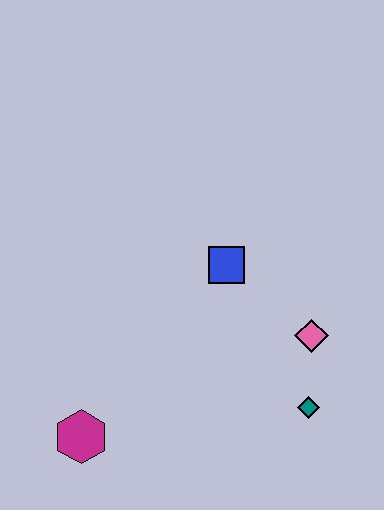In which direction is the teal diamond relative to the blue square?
The teal diamond is below the blue square.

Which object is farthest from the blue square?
The magenta hexagon is farthest from the blue square.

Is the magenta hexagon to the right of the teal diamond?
No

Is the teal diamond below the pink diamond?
Yes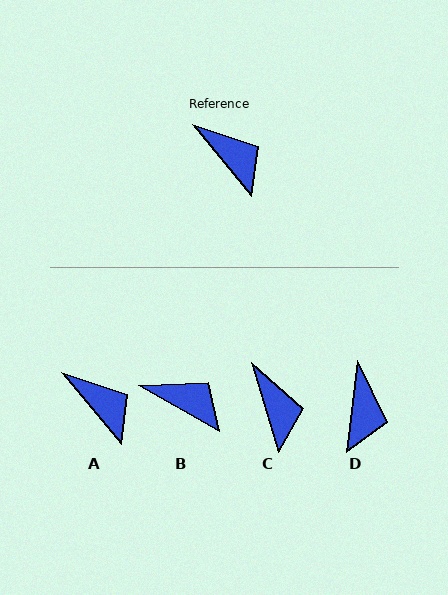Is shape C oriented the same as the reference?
No, it is off by about 23 degrees.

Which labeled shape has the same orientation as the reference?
A.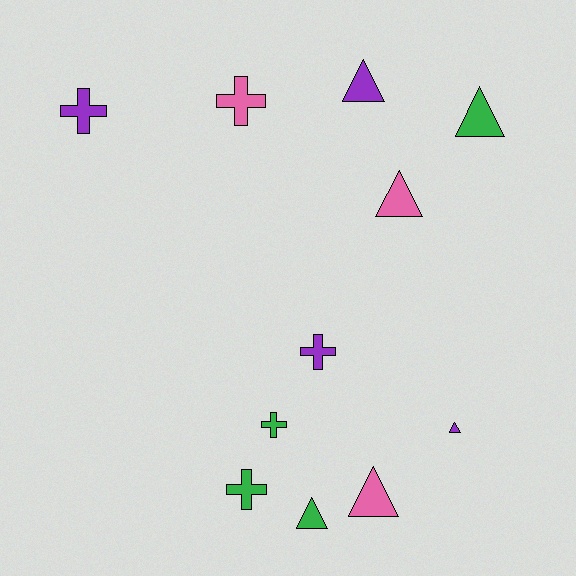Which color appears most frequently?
Purple, with 4 objects.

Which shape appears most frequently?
Triangle, with 6 objects.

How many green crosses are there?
There are 2 green crosses.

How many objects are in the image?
There are 11 objects.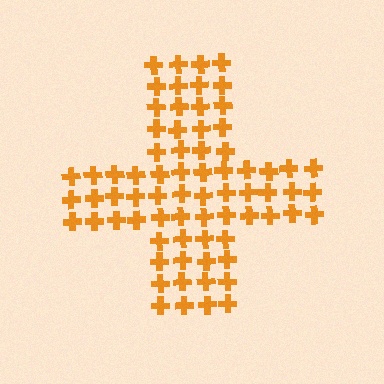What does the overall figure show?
The overall figure shows a cross.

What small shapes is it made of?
It is made of small crosses.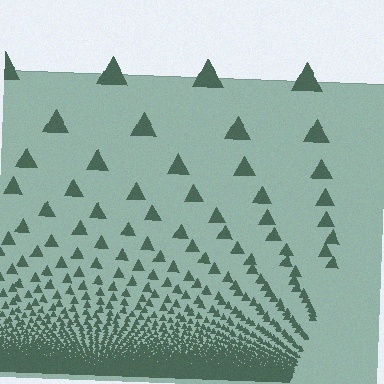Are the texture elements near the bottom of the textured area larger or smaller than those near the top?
Smaller. The gradient is inverted — elements near the bottom are smaller and denser.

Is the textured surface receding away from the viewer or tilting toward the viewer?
The surface appears to tilt toward the viewer. Texture elements get larger and sparser toward the top.